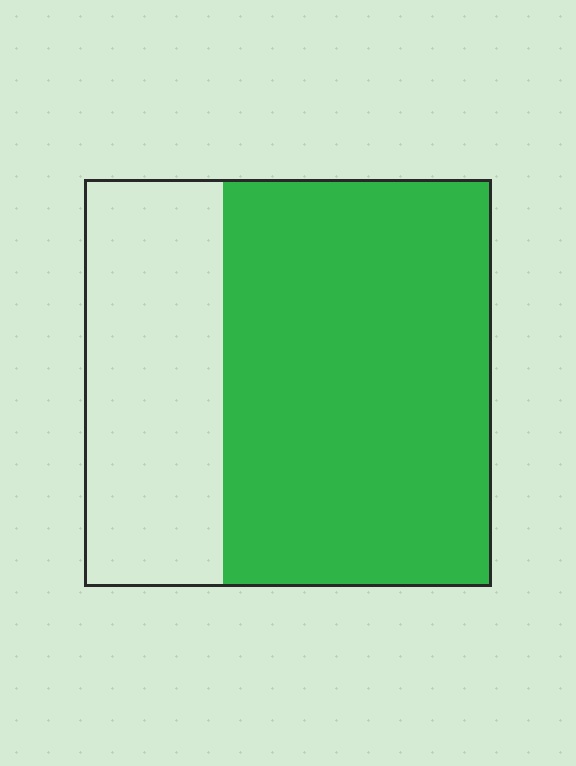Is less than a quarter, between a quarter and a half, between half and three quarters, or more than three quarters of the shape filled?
Between half and three quarters.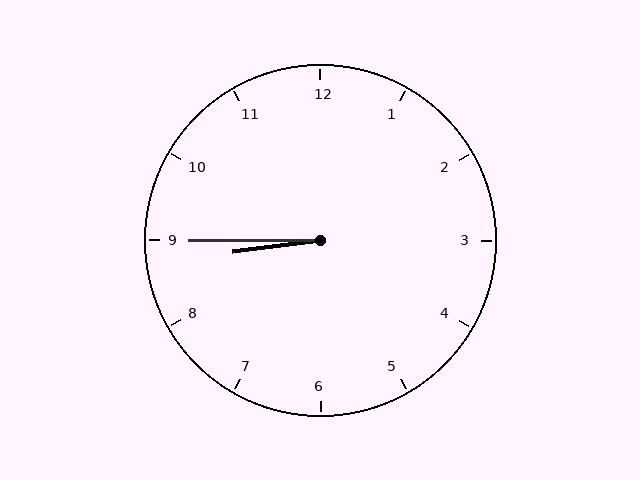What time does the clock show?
8:45.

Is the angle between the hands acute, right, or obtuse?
It is acute.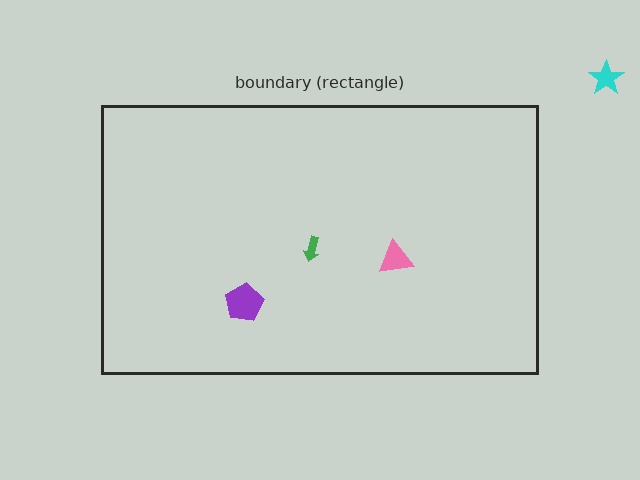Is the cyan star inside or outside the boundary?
Outside.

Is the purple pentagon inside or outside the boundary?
Inside.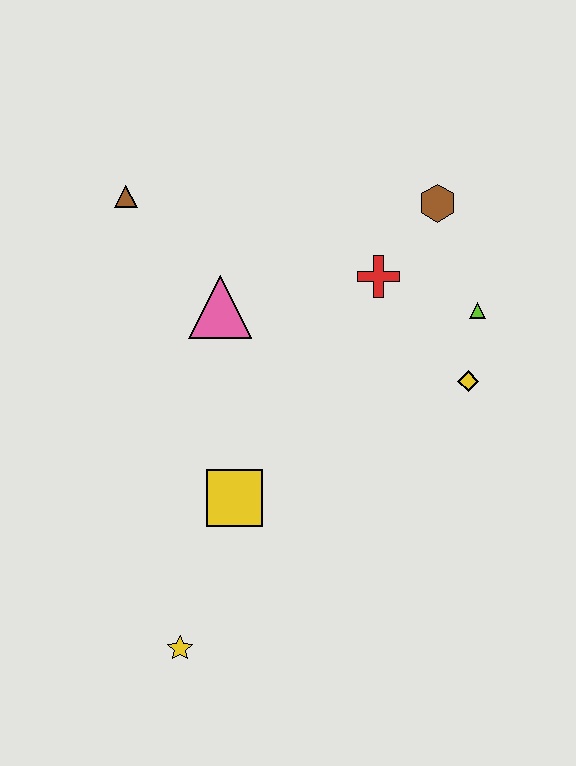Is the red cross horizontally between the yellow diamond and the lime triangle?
No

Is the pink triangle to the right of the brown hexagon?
No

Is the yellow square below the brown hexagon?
Yes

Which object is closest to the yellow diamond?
The lime triangle is closest to the yellow diamond.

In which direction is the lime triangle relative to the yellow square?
The lime triangle is to the right of the yellow square.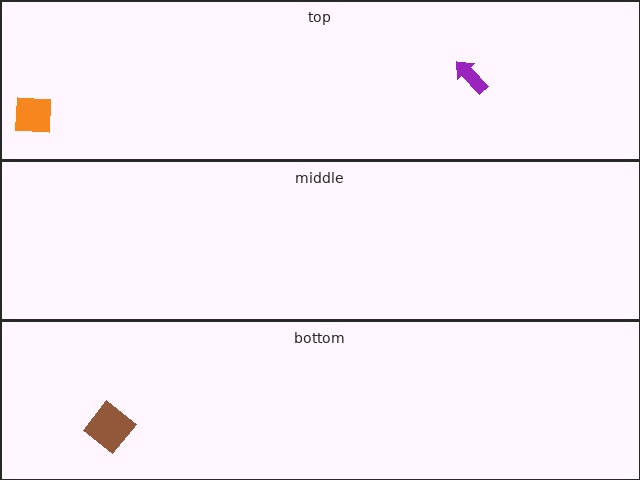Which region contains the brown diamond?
The bottom region.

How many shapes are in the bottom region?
1.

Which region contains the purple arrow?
The top region.